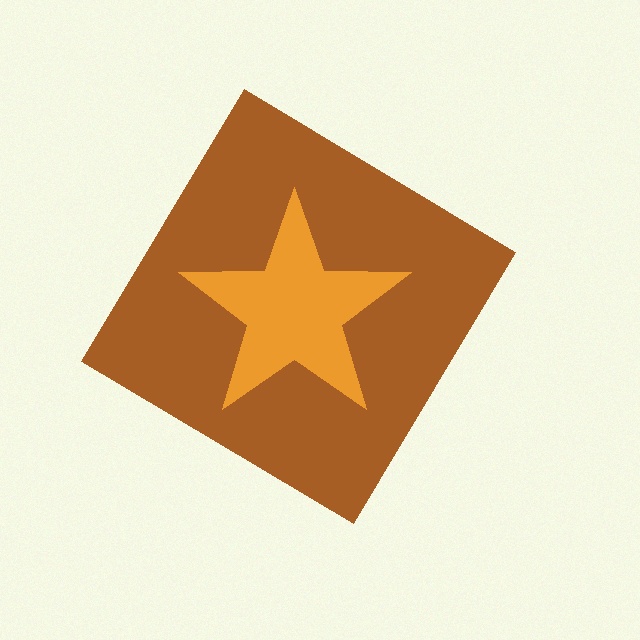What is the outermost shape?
The brown diamond.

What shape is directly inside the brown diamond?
The orange star.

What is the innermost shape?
The orange star.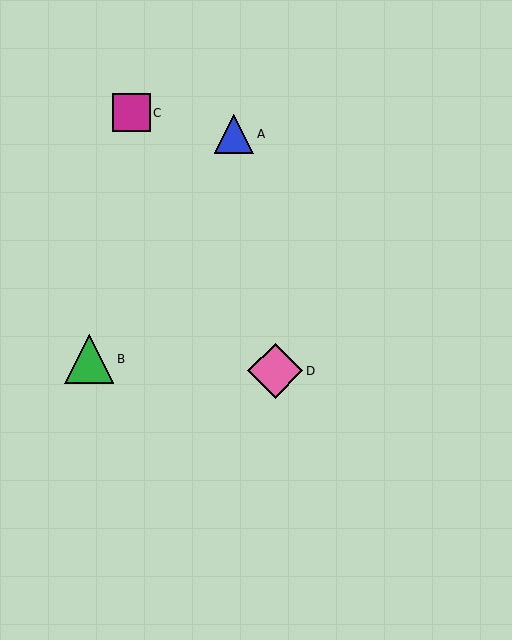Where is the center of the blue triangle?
The center of the blue triangle is at (234, 134).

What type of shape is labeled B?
Shape B is a green triangle.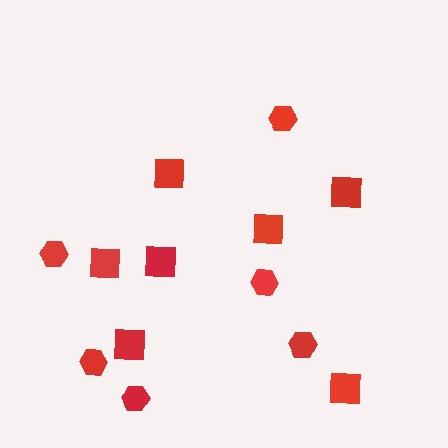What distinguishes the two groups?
There are 2 groups: one group of hexagons (6) and one group of squares (7).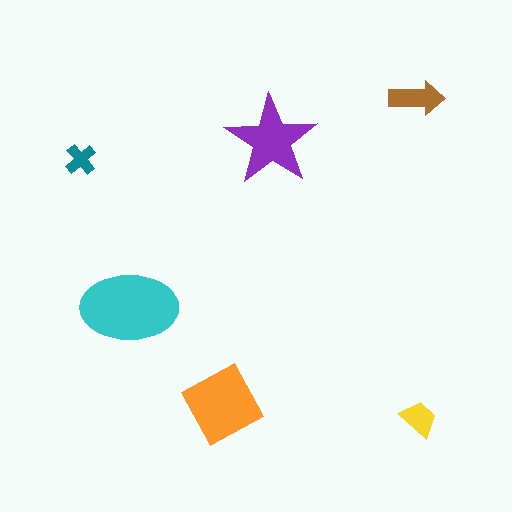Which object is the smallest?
The teal cross.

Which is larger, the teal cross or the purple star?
The purple star.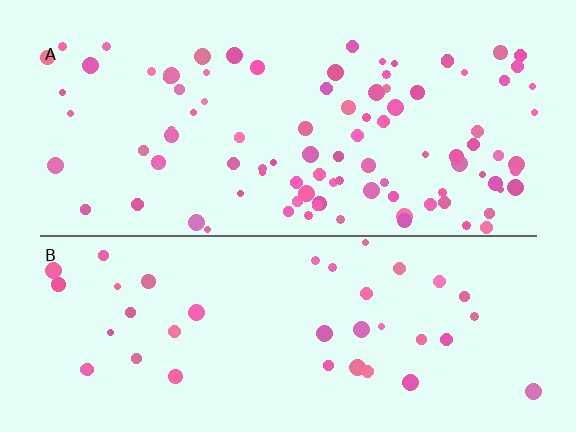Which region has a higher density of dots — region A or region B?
A (the top).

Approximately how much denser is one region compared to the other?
Approximately 2.4× — region A over region B.